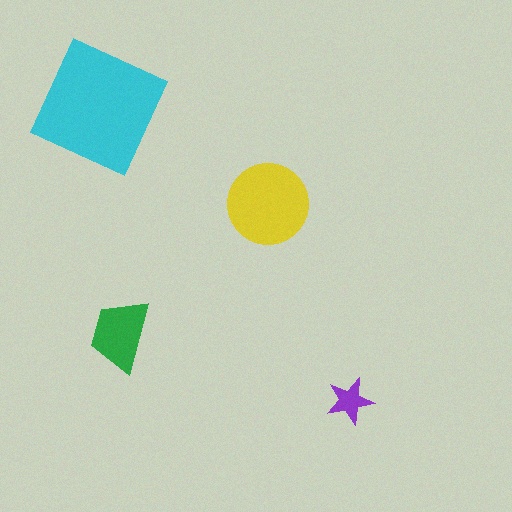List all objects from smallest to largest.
The purple star, the green trapezoid, the yellow circle, the cyan square.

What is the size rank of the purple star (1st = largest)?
4th.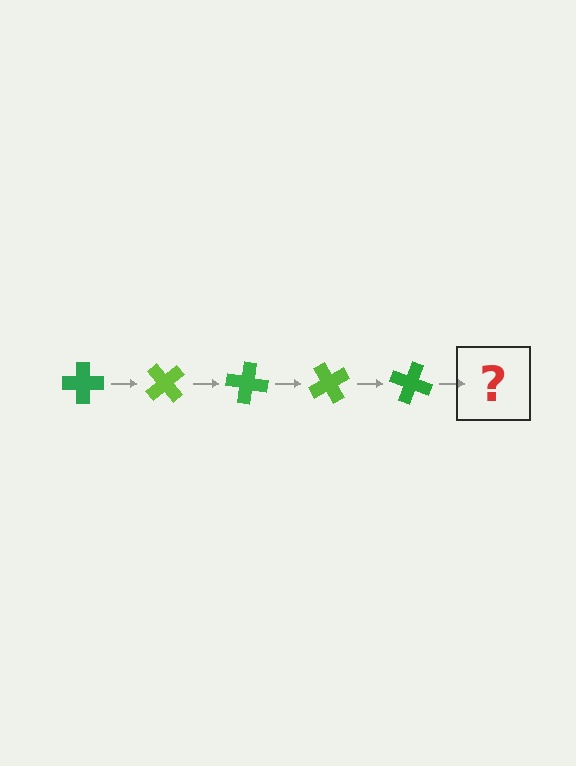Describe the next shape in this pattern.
It should be a lime cross, rotated 250 degrees from the start.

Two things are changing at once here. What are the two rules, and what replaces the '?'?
The two rules are that it rotates 50 degrees each step and the color cycles through green and lime. The '?' should be a lime cross, rotated 250 degrees from the start.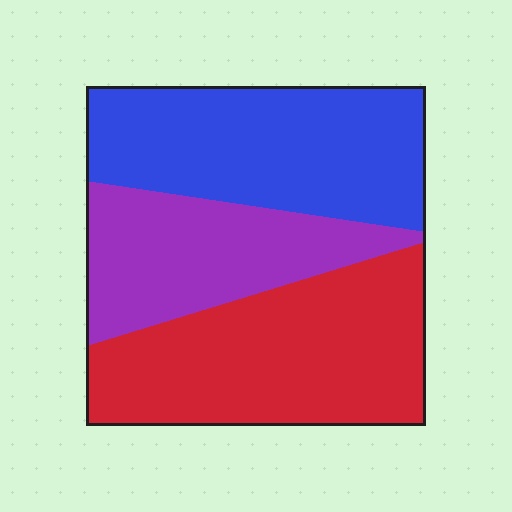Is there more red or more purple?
Red.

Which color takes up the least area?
Purple, at roughly 25%.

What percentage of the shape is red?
Red covers 39% of the shape.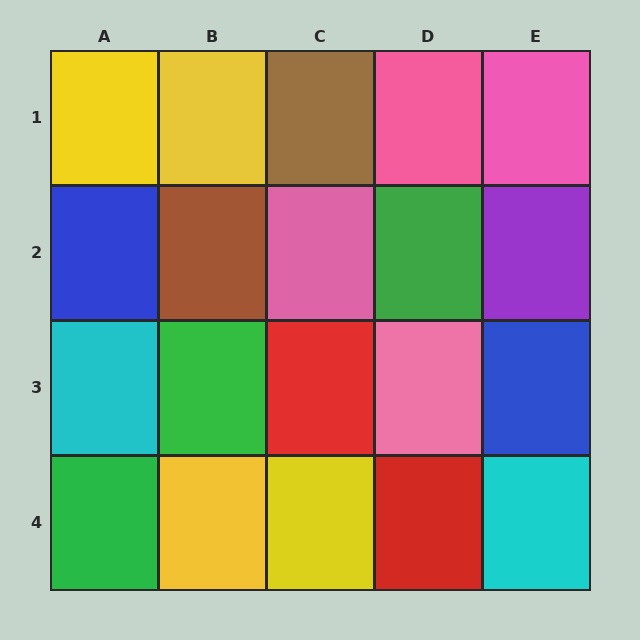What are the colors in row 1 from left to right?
Yellow, yellow, brown, pink, pink.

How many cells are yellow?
4 cells are yellow.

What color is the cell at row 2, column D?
Green.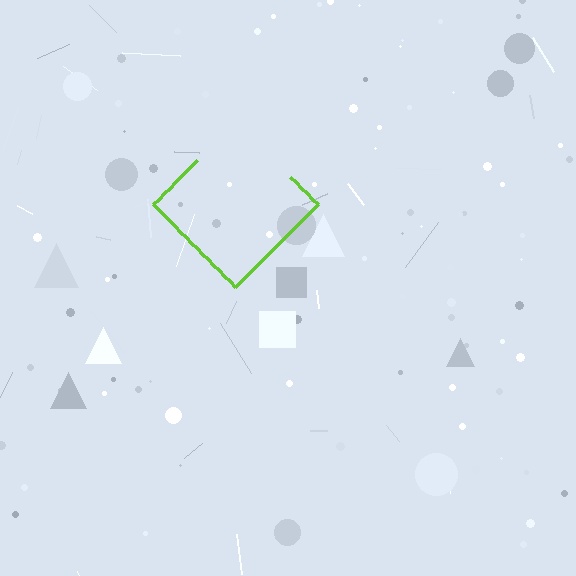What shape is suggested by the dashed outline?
The dashed outline suggests a diamond.